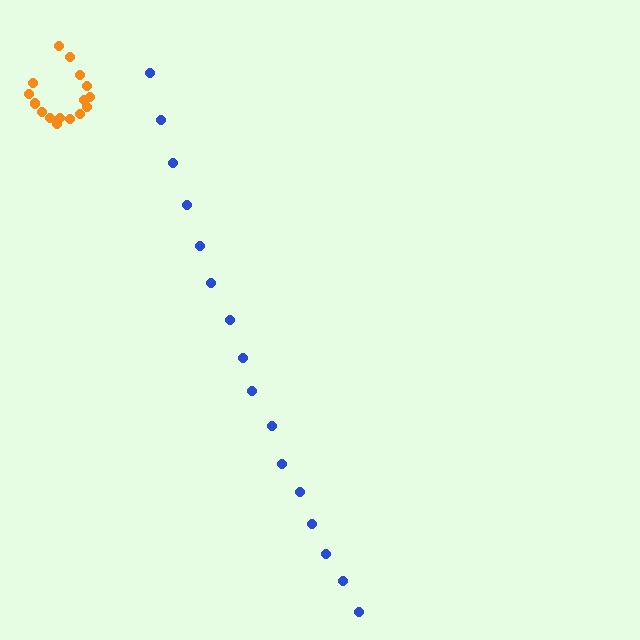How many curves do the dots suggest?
There are 2 distinct paths.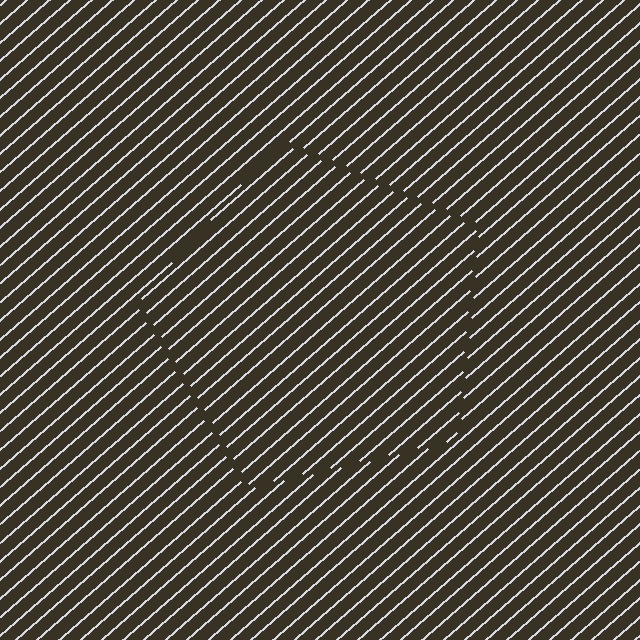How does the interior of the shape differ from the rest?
The interior of the shape contains the same grating, shifted by half a period — the contour is defined by the phase discontinuity where line-ends from the inner and outer gratings abut.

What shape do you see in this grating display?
An illusory pentagon. The interior of the shape contains the same grating, shifted by half a period — the contour is defined by the phase discontinuity where line-ends from the inner and outer gratings abut.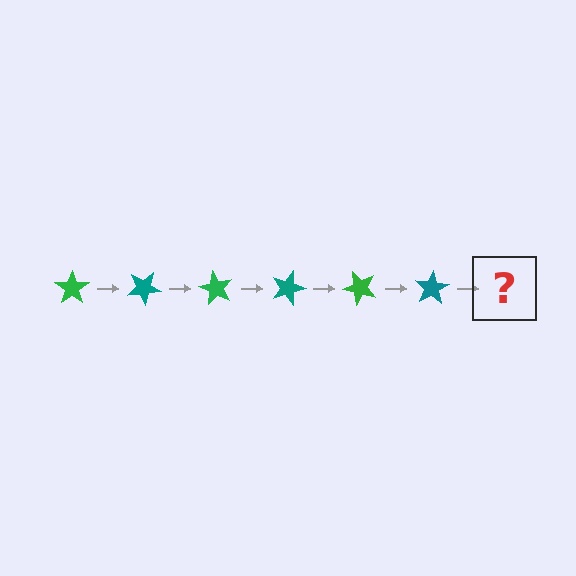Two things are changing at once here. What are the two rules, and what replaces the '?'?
The two rules are that it rotates 30 degrees each step and the color cycles through green and teal. The '?' should be a green star, rotated 180 degrees from the start.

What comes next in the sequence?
The next element should be a green star, rotated 180 degrees from the start.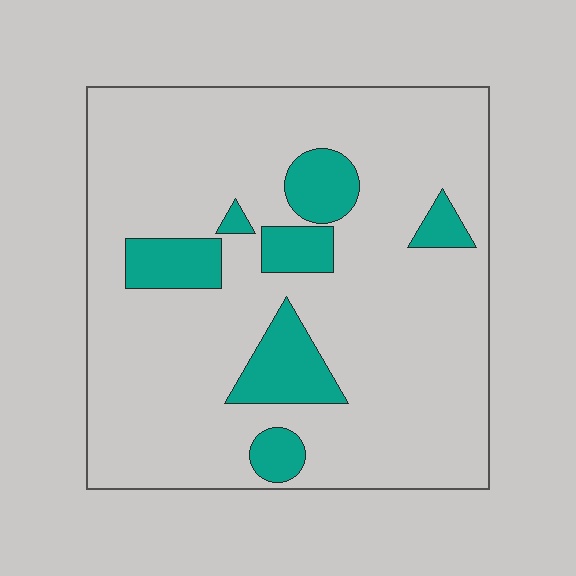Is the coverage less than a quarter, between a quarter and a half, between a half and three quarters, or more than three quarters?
Less than a quarter.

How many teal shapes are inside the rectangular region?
7.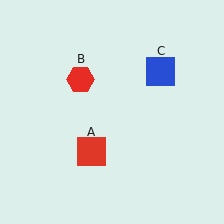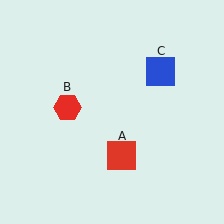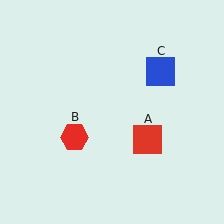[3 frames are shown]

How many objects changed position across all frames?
2 objects changed position: red square (object A), red hexagon (object B).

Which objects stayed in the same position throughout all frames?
Blue square (object C) remained stationary.